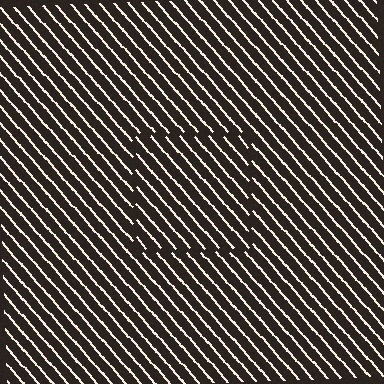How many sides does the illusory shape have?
4 sides — the line-ends trace a square.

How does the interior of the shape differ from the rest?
The interior of the shape contains the same grating, shifted by half a period — the contour is defined by the phase discontinuity where line-ends from the inner and outer gratings abut.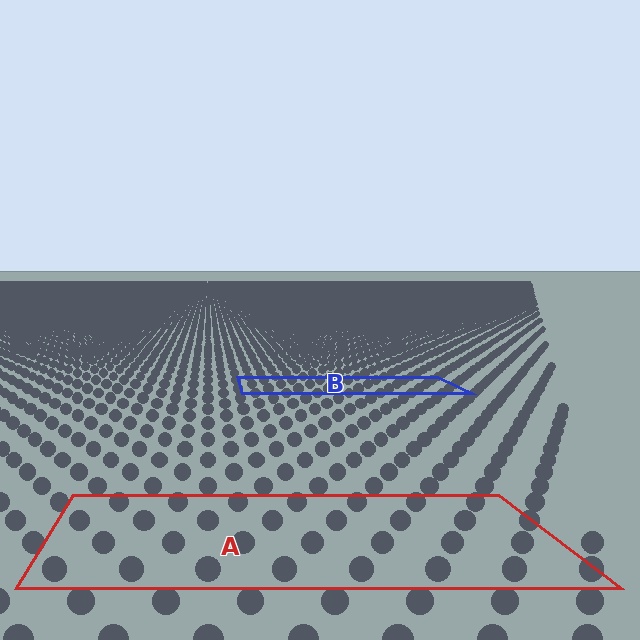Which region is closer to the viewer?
Region A is closer. The texture elements there are larger and more spread out.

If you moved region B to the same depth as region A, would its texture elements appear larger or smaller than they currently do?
They would appear larger. At a closer depth, the same texture elements are projected at a bigger on-screen size.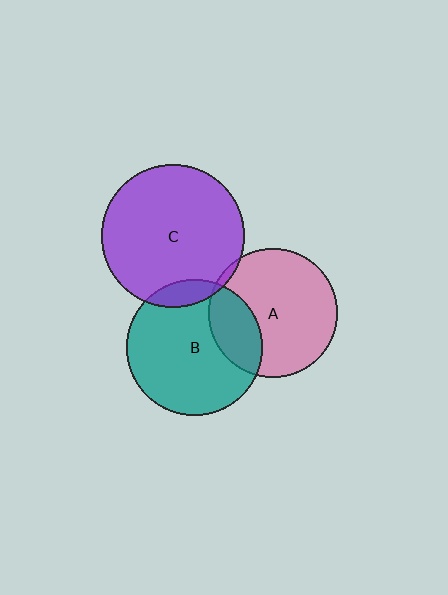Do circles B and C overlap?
Yes.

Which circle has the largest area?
Circle C (purple).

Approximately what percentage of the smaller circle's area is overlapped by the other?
Approximately 10%.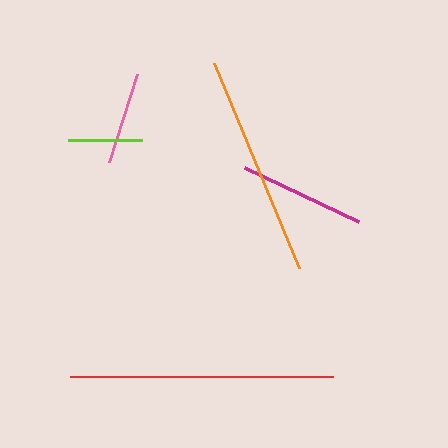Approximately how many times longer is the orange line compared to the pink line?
The orange line is approximately 2.4 times the length of the pink line.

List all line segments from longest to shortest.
From longest to shortest: red, orange, magenta, pink, lime.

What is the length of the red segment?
The red segment is approximately 263 pixels long.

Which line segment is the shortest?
The lime line is the shortest at approximately 74 pixels.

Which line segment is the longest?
The red line is the longest at approximately 263 pixels.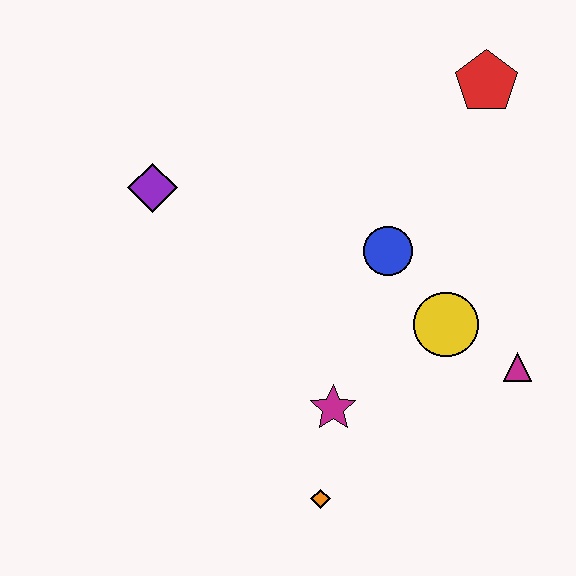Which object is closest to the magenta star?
The orange diamond is closest to the magenta star.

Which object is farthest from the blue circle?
The orange diamond is farthest from the blue circle.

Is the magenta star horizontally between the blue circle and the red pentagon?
No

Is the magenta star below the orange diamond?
No